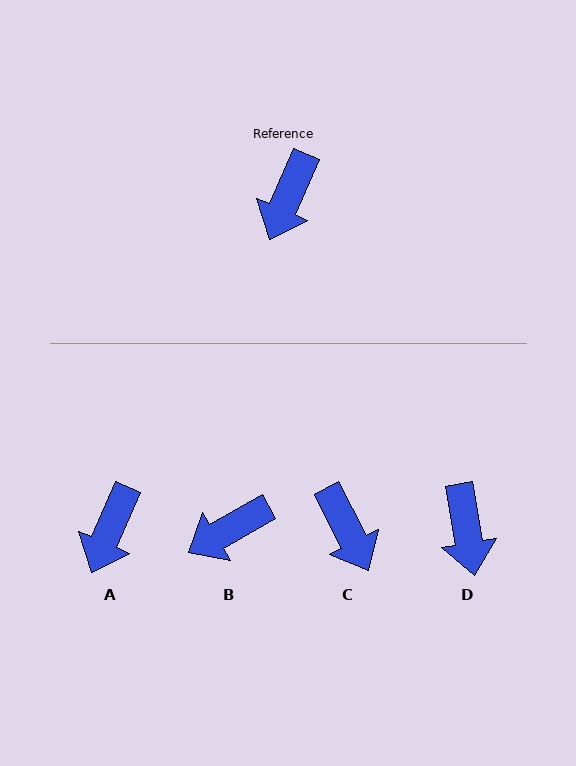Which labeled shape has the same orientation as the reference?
A.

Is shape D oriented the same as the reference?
No, it is off by about 33 degrees.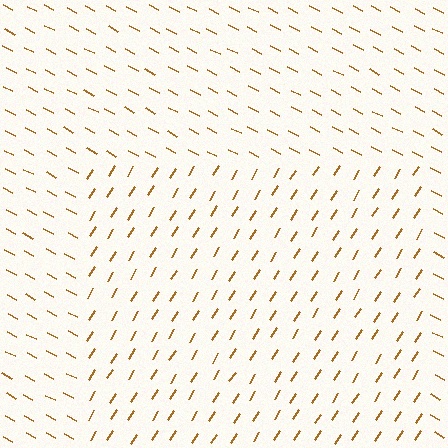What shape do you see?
I see a rectangle.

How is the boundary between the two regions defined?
The boundary is defined purely by a change in line orientation (approximately 85 degrees difference). All lines are the same color and thickness.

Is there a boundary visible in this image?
Yes, there is a texture boundary formed by a change in line orientation.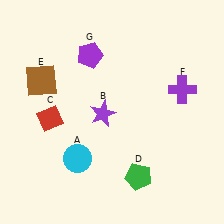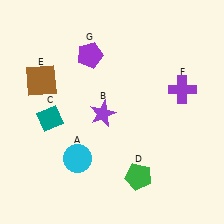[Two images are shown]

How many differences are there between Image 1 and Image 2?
There is 1 difference between the two images.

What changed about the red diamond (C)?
In Image 1, C is red. In Image 2, it changed to teal.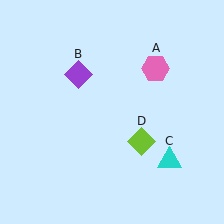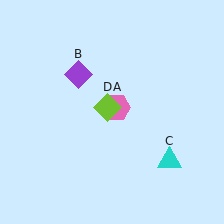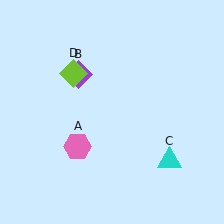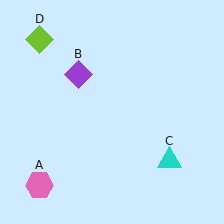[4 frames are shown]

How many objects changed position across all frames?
2 objects changed position: pink hexagon (object A), lime diamond (object D).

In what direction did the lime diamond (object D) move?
The lime diamond (object D) moved up and to the left.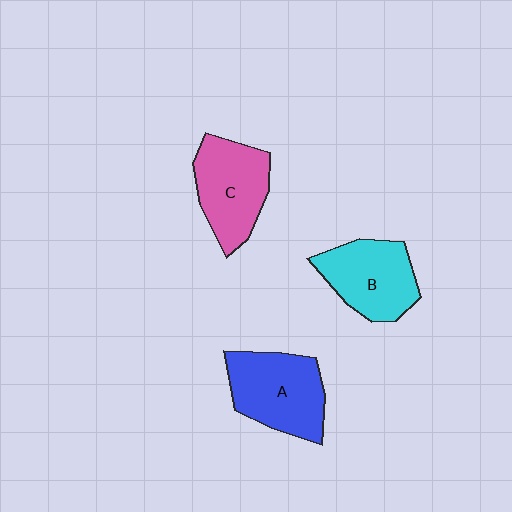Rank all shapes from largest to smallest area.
From largest to smallest: A (blue), C (pink), B (cyan).